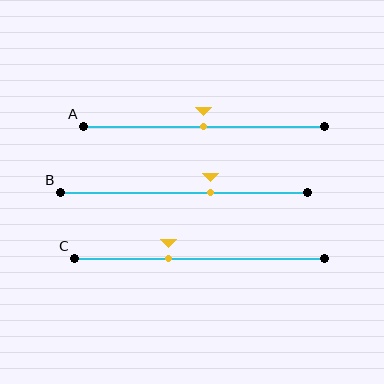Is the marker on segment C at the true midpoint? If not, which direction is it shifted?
No, the marker on segment C is shifted to the left by about 12% of the segment length.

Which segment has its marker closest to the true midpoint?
Segment A has its marker closest to the true midpoint.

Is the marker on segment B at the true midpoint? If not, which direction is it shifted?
No, the marker on segment B is shifted to the right by about 11% of the segment length.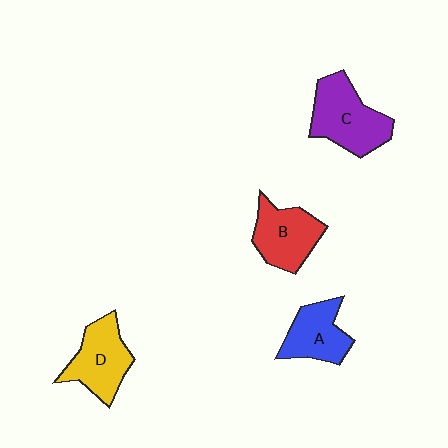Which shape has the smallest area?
Shape A (blue).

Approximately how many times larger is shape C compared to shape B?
Approximately 1.2 times.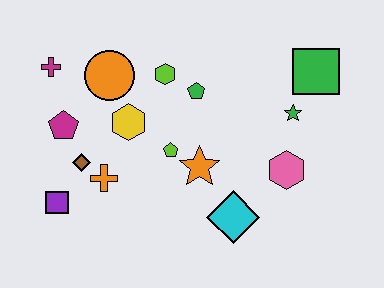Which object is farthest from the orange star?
The magenta cross is farthest from the orange star.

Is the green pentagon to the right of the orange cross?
Yes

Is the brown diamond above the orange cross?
Yes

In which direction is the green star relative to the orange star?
The green star is to the right of the orange star.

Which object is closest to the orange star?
The lime pentagon is closest to the orange star.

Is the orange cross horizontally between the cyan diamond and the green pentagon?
No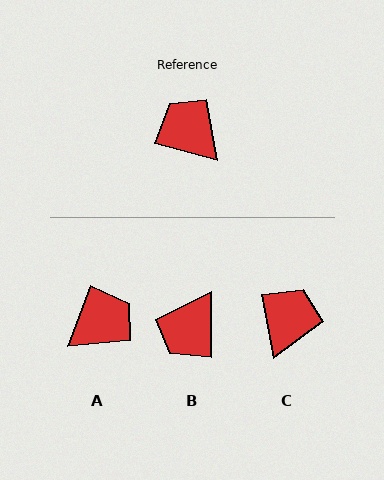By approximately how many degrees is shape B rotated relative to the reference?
Approximately 106 degrees counter-clockwise.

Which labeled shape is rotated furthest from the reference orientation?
B, about 106 degrees away.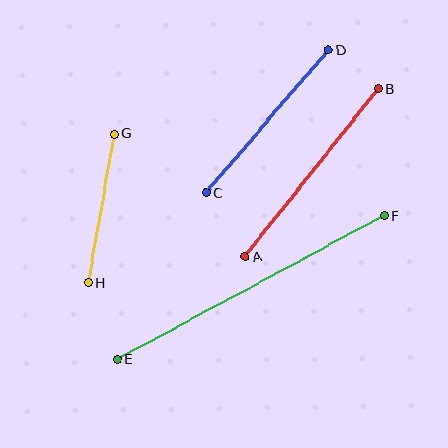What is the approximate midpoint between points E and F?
The midpoint is at approximately (251, 287) pixels.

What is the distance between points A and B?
The distance is approximately 214 pixels.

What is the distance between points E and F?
The distance is approximately 303 pixels.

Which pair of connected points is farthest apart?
Points E and F are farthest apart.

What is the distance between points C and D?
The distance is approximately 188 pixels.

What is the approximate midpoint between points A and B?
The midpoint is at approximately (312, 172) pixels.